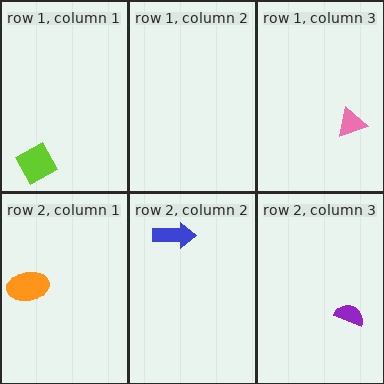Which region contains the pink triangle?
The row 1, column 3 region.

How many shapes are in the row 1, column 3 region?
1.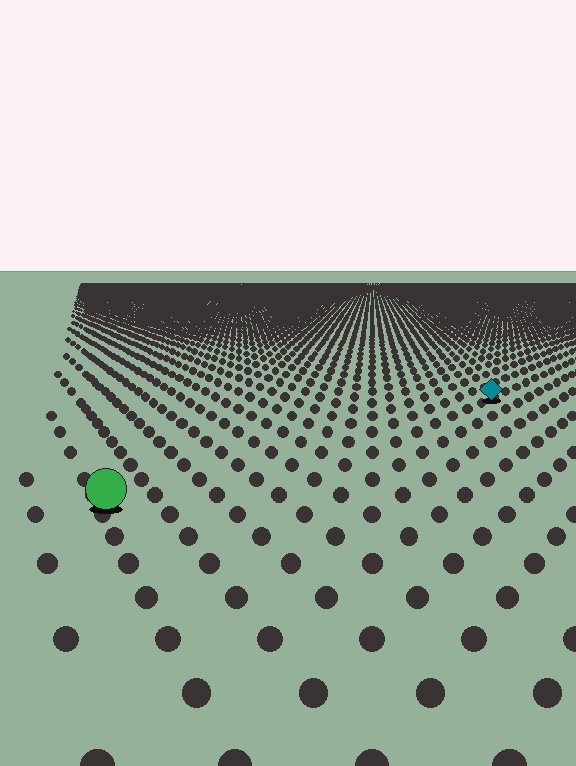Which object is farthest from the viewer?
The teal diamond is farthest from the viewer. It appears smaller and the ground texture around it is denser.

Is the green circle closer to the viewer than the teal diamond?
Yes. The green circle is closer — you can tell from the texture gradient: the ground texture is coarser near it.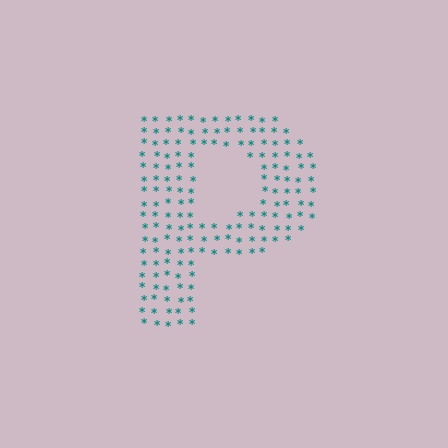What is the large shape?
The large shape is the letter P.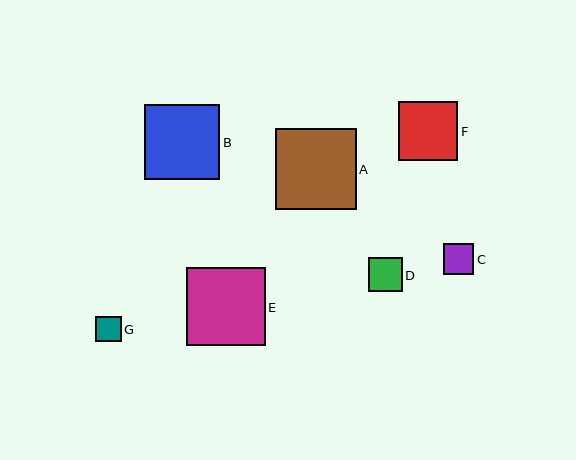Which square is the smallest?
Square G is the smallest with a size of approximately 25 pixels.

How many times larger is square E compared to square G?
Square E is approximately 3.1 times the size of square G.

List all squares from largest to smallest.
From largest to smallest: A, E, B, F, D, C, G.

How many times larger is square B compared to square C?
Square B is approximately 2.5 times the size of square C.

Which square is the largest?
Square A is the largest with a size of approximately 81 pixels.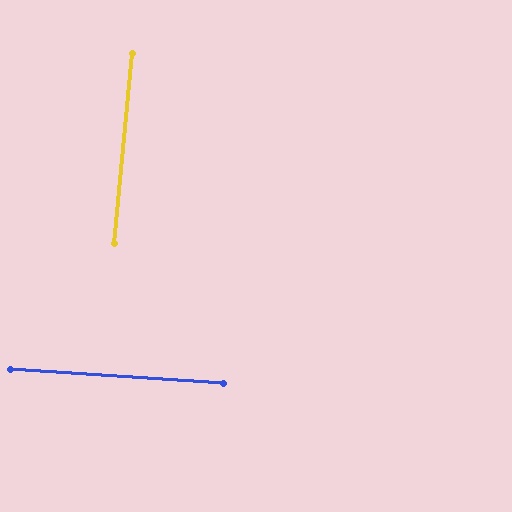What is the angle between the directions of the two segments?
Approximately 88 degrees.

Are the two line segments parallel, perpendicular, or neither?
Perpendicular — they meet at approximately 88°.